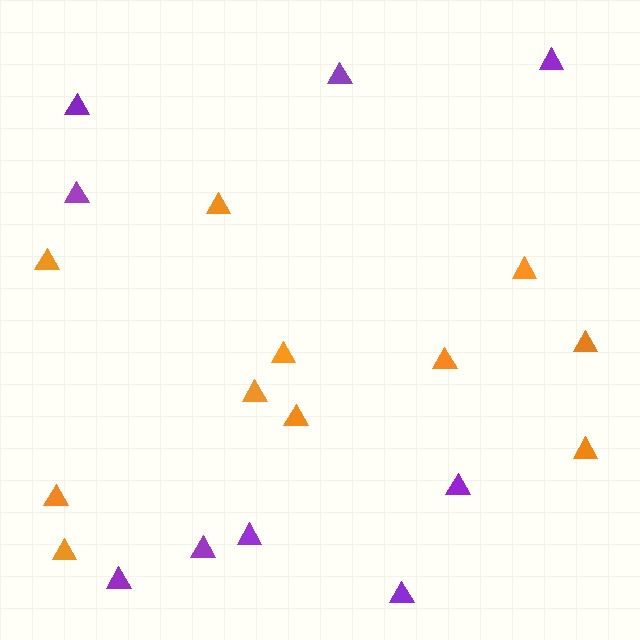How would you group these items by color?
There are 2 groups: one group of purple triangles (9) and one group of orange triangles (11).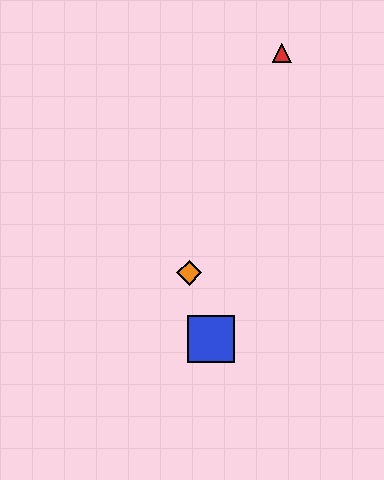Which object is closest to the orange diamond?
The blue square is closest to the orange diamond.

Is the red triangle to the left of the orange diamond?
No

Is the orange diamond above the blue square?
Yes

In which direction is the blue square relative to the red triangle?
The blue square is below the red triangle.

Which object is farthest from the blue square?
The red triangle is farthest from the blue square.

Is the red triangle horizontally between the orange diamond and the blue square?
No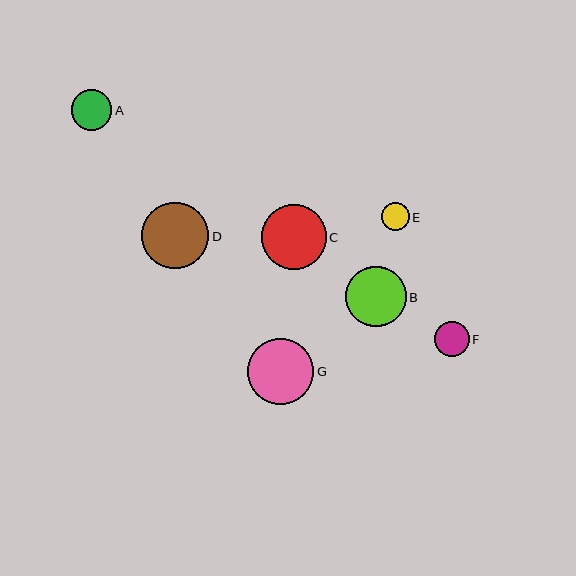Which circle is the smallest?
Circle E is the smallest with a size of approximately 28 pixels.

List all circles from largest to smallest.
From largest to smallest: D, G, C, B, A, F, E.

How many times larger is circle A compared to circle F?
Circle A is approximately 1.2 times the size of circle F.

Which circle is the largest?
Circle D is the largest with a size of approximately 67 pixels.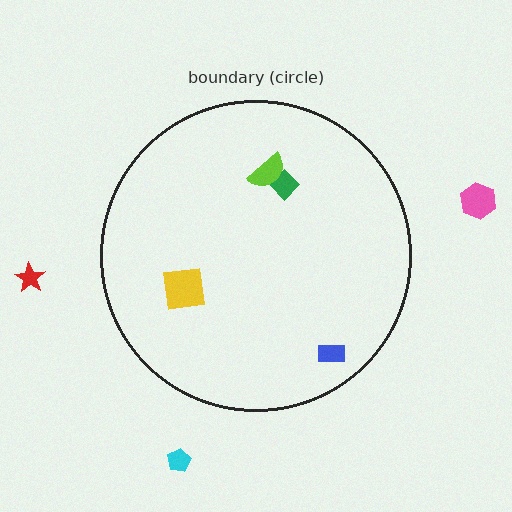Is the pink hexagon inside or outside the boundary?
Outside.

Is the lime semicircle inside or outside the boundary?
Inside.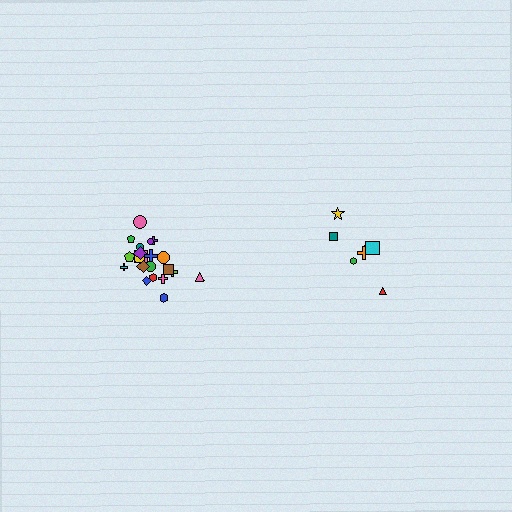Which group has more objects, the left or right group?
The left group.